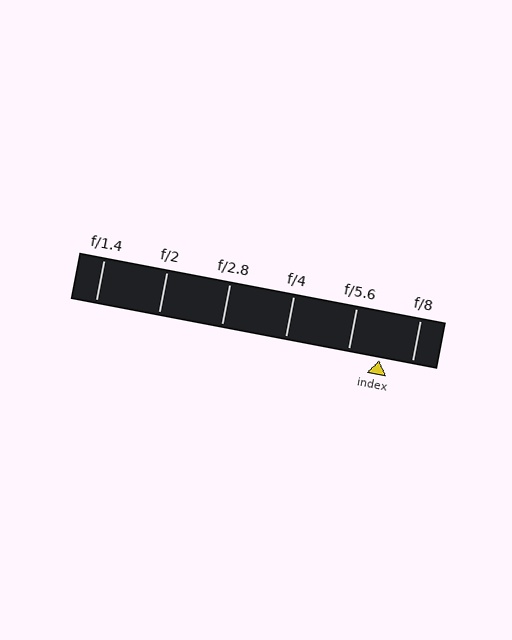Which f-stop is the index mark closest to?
The index mark is closest to f/8.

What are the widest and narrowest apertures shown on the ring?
The widest aperture shown is f/1.4 and the narrowest is f/8.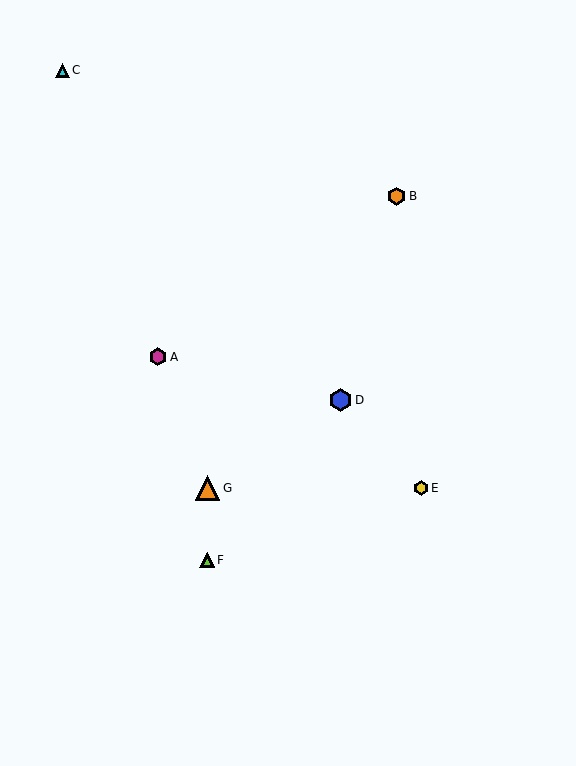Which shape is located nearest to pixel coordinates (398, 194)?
The orange hexagon (labeled B) at (397, 196) is nearest to that location.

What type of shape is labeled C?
Shape C is a cyan triangle.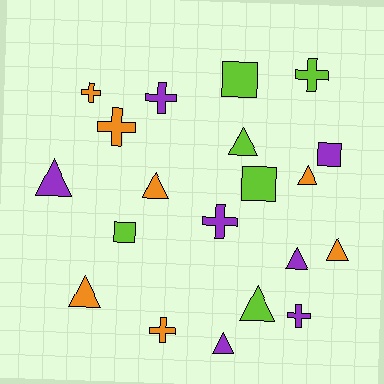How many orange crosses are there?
There are 3 orange crosses.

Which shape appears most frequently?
Triangle, with 9 objects.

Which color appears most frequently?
Purple, with 7 objects.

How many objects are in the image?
There are 20 objects.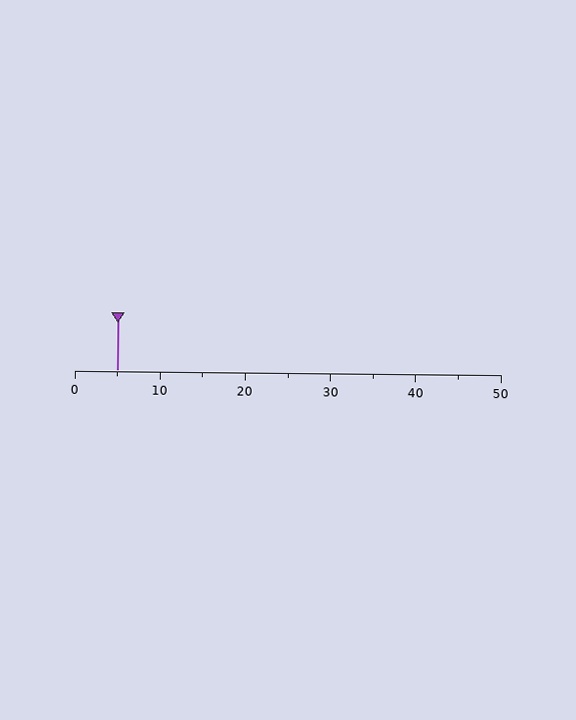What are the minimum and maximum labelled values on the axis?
The axis runs from 0 to 50.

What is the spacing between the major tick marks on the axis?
The major ticks are spaced 10 apart.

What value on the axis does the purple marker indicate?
The marker indicates approximately 5.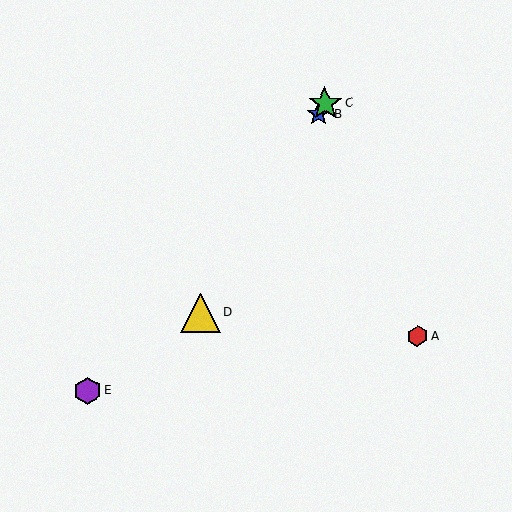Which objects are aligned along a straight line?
Objects B, C, D are aligned along a straight line.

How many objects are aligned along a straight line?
3 objects (B, C, D) are aligned along a straight line.